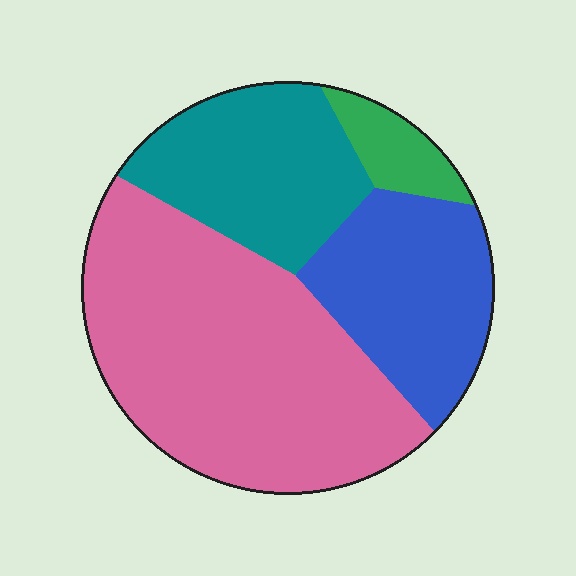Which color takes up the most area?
Pink, at roughly 50%.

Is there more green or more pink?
Pink.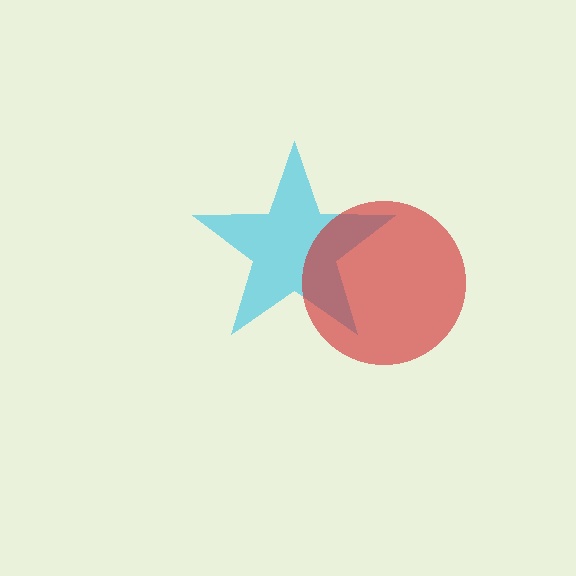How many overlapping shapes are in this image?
There are 2 overlapping shapes in the image.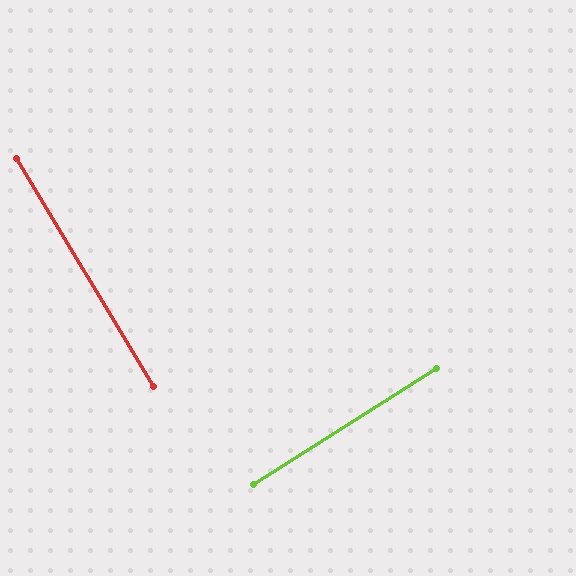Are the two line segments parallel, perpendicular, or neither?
Perpendicular — they meet at approximately 89°.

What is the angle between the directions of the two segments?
Approximately 89 degrees.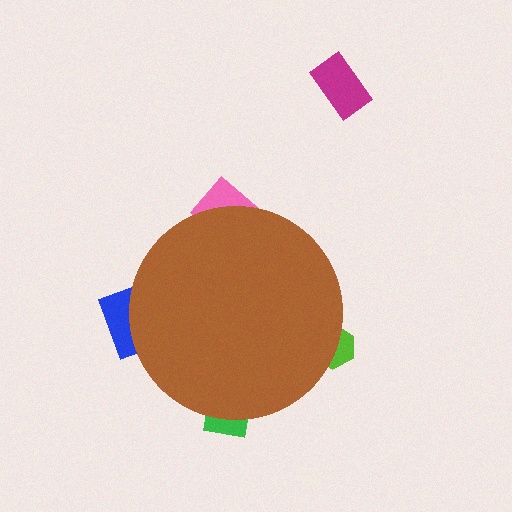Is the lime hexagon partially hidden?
Yes, the lime hexagon is partially hidden behind the brown circle.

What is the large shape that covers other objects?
A brown circle.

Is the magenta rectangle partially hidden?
No, the magenta rectangle is fully visible.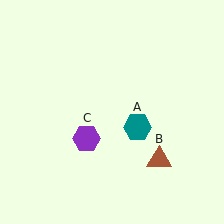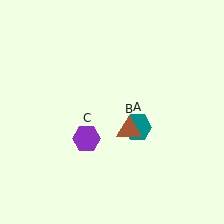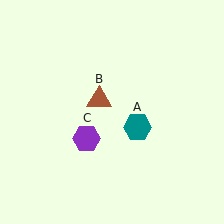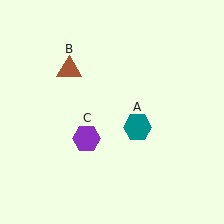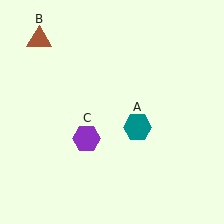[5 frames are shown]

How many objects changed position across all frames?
1 object changed position: brown triangle (object B).